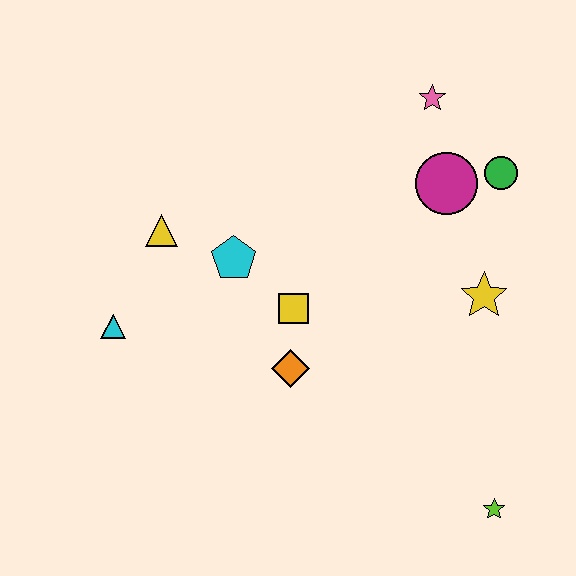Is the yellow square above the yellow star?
No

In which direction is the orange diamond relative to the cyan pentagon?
The orange diamond is below the cyan pentagon.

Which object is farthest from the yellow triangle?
The lime star is farthest from the yellow triangle.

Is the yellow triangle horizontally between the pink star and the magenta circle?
No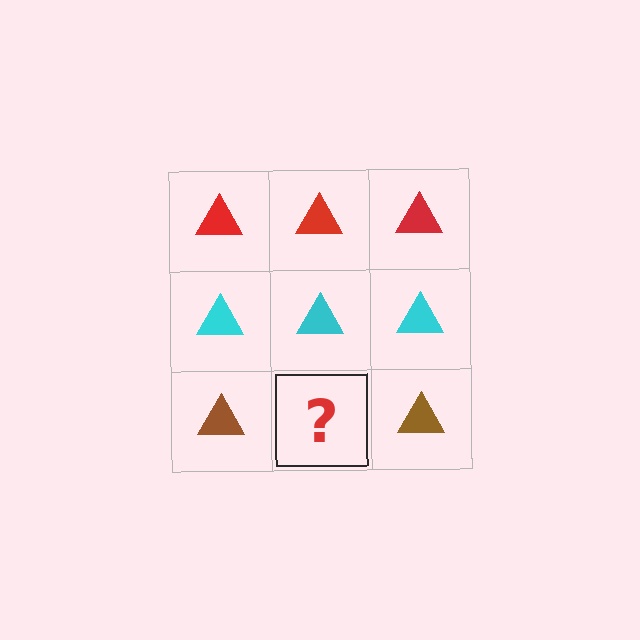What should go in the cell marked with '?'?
The missing cell should contain a brown triangle.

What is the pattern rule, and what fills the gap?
The rule is that each row has a consistent color. The gap should be filled with a brown triangle.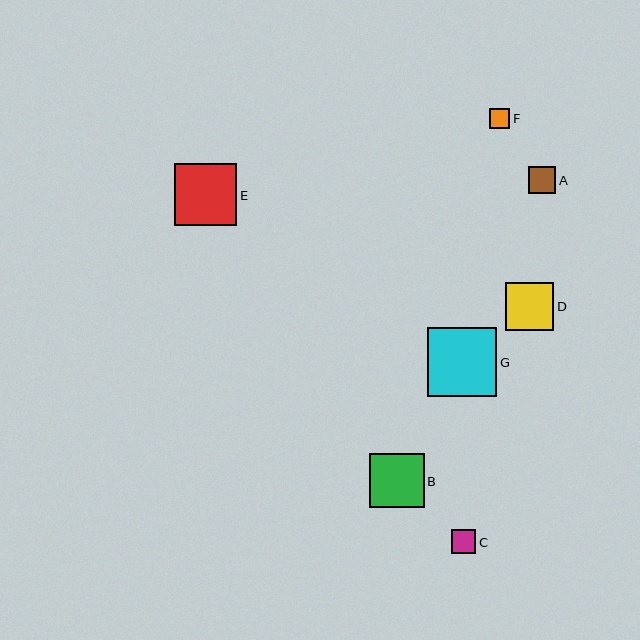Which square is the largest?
Square G is the largest with a size of approximately 69 pixels.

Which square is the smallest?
Square F is the smallest with a size of approximately 20 pixels.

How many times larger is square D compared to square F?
Square D is approximately 2.4 times the size of square F.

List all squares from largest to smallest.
From largest to smallest: G, E, B, D, A, C, F.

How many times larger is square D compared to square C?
Square D is approximately 2.0 times the size of square C.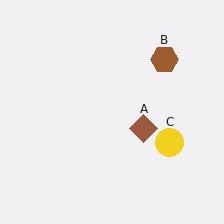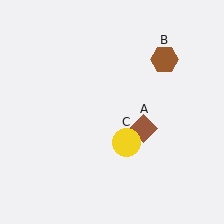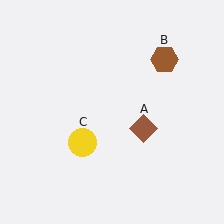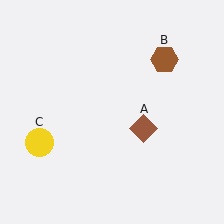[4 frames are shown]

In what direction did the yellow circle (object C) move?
The yellow circle (object C) moved left.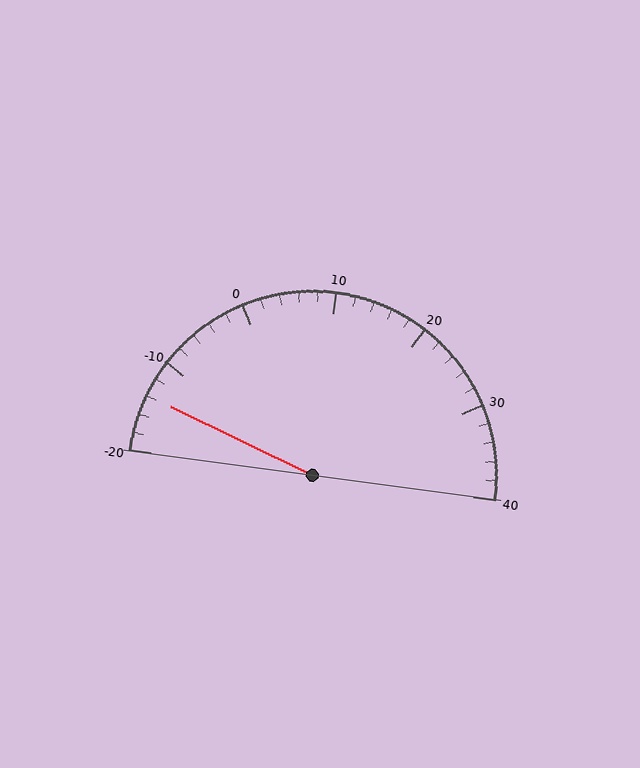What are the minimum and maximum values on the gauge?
The gauge ranges from -20 to 40.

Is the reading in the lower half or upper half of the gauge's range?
The reading is in the lower half of the range (-20 to 40).